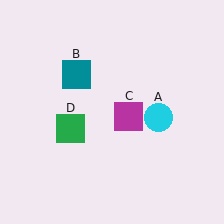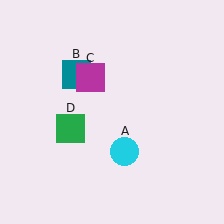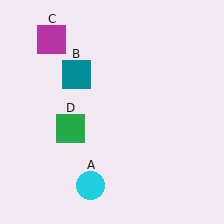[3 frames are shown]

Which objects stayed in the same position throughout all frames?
Teal square (object B) and green square (object D) remained stationary.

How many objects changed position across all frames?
2 objects changed position: cyan circle (object A), magenta square (object C).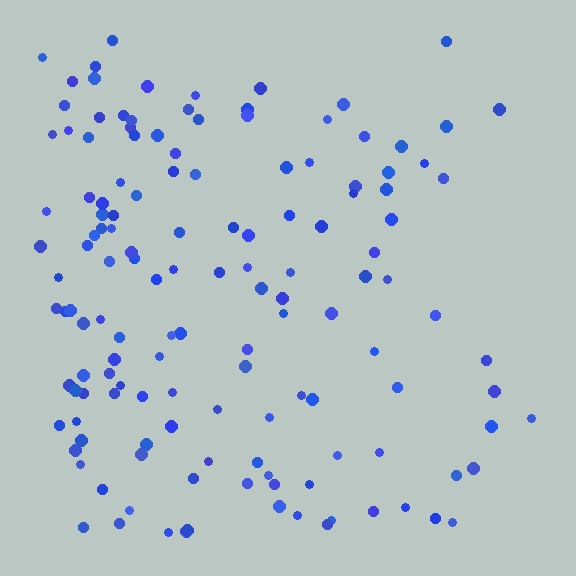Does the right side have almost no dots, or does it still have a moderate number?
Still a moderate number, just noticeably fewer than the left.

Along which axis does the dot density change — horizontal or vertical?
Horizontal.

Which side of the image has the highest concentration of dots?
The left.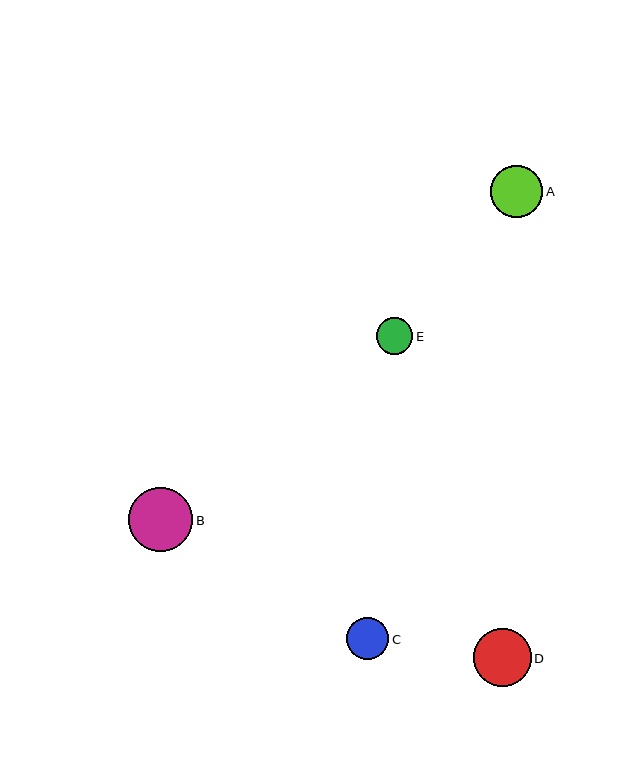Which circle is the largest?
Circle B is the largest with a size of approximately 64 pixels.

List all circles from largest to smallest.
From largest to smallest: B, D, A, C, E.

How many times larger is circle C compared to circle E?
Circle C is approximately 1.2 times the size of circle E.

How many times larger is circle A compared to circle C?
Circle A is approximately 1.2 times the size of circle C.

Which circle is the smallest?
Circle E is the smallest with a size of approximately 37 pixels.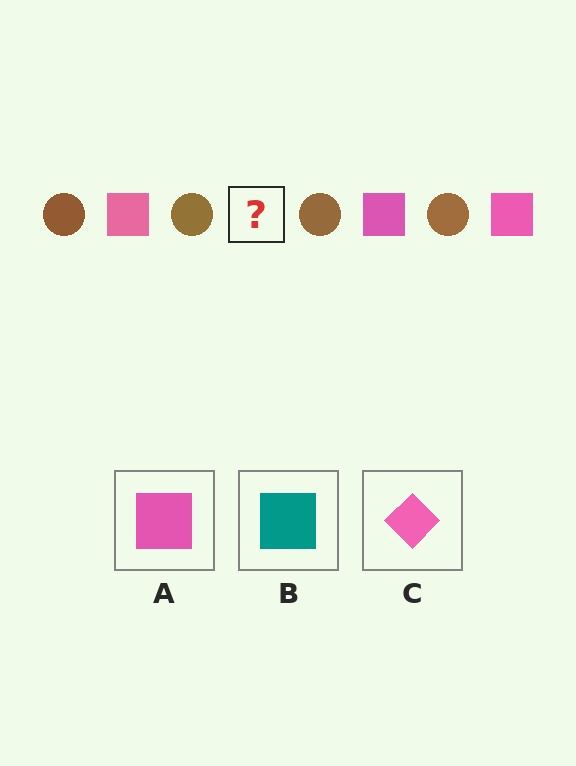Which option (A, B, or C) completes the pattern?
A.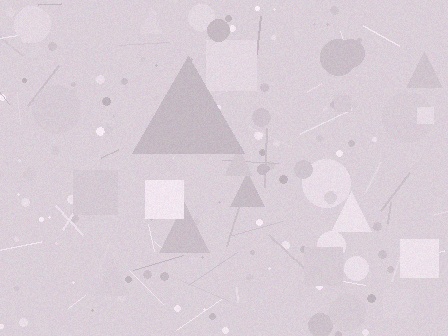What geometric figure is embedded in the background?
A triangle is embedded in the background.